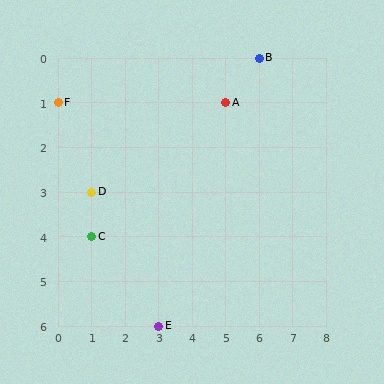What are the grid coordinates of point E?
Point E is at grid coordinates (3, 6).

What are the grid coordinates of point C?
Point C is at grid coordinates (1, 4).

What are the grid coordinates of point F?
Point F is at grid coordinates (0, 1).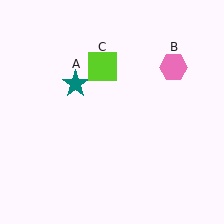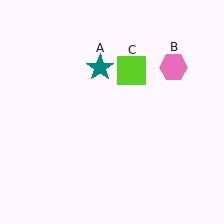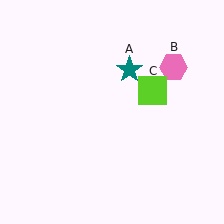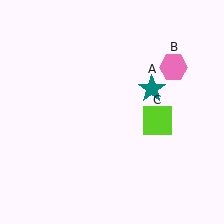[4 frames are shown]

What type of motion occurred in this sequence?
The teal star (object A), lime square (object C) rotated clockwise around the center of the scene.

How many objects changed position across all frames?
2 objects changed position: teal star (object A), lime square (object C).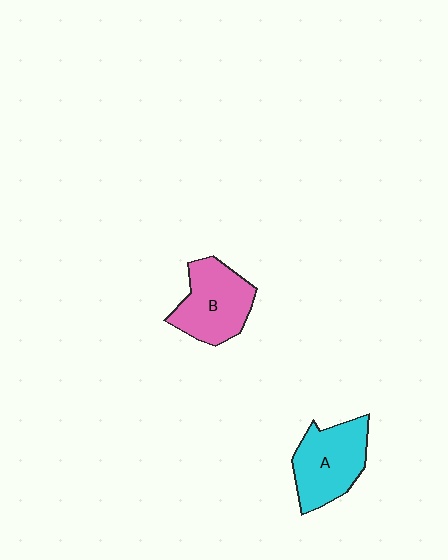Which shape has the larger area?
Shape A (cyan).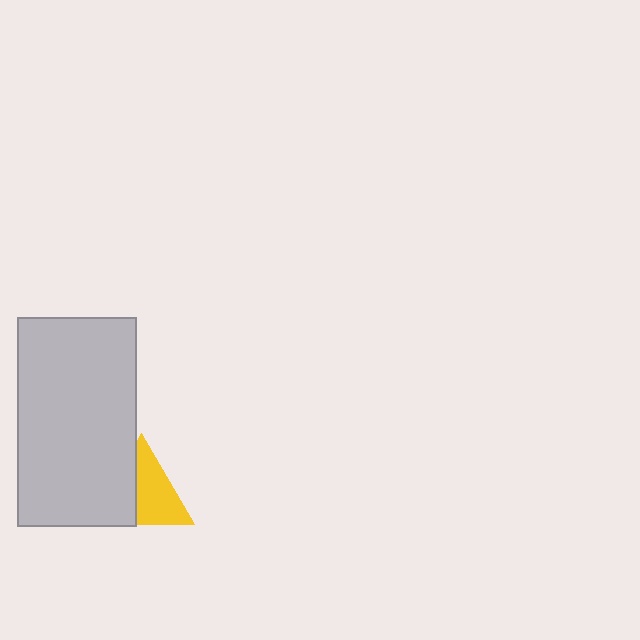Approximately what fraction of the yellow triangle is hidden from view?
Roughly 42% of the yellow triangle is hidden behind the light gray rectangle.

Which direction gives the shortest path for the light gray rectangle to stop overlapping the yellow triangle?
Moving left gives the shortest separation.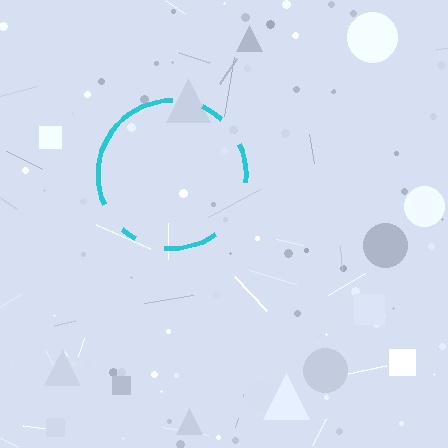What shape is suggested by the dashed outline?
The dashed outline suggests a circle.